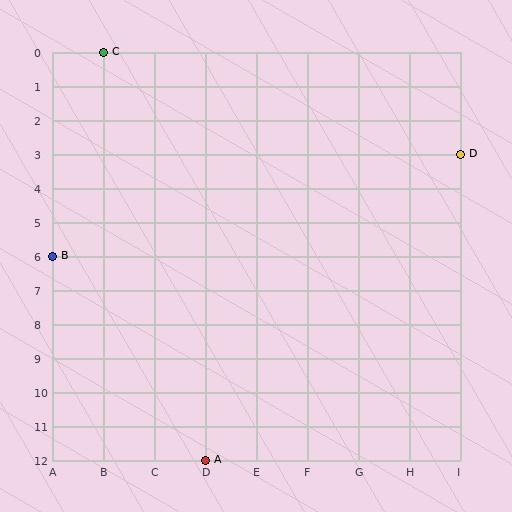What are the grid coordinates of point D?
Point D is at grid coordinates (I, 3).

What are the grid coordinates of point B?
Point B is at grid coordinates (A, 6).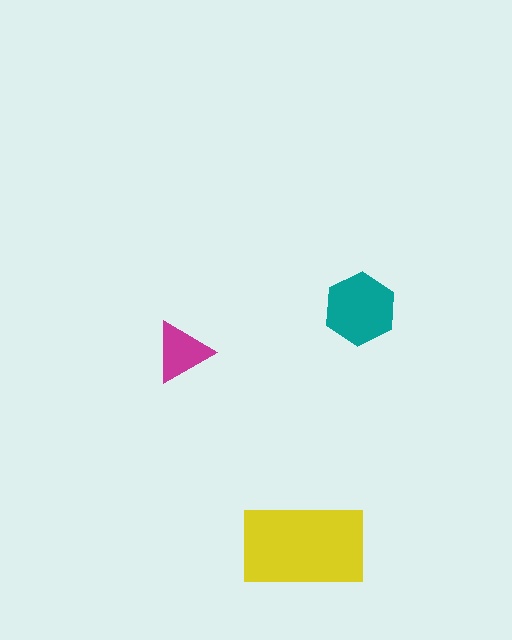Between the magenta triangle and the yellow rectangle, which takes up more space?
The yellow rectangle.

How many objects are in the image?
There are 3 objects in the image.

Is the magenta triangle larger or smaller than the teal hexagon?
Smaller.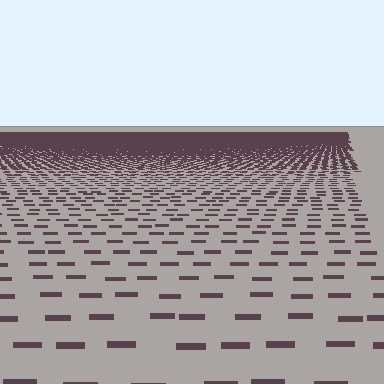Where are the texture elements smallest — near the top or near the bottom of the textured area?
Near the top.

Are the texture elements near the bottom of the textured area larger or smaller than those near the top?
Larger. Near the bottom, elements are closer to the viewer and appear at a bigger on-screen size.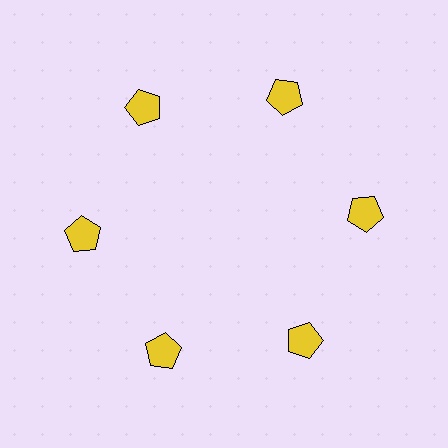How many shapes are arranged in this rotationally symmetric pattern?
There are 6 shapes, arranged in 6 groups of 1.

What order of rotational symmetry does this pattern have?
This pattern has 6-fold rotational symmetry.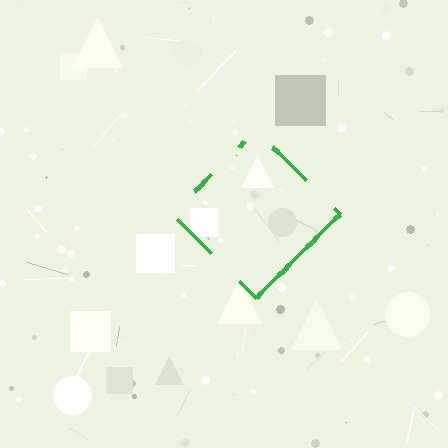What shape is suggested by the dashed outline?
The dashed outline suggests a diamond.